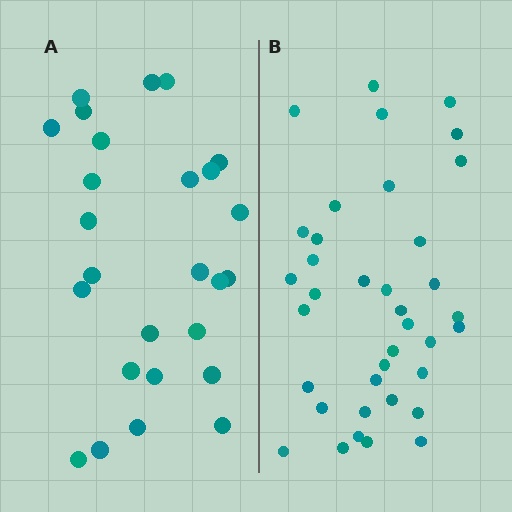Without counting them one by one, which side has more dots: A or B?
Region B (the right region) has more dots.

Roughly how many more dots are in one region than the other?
Region B has roughly 12 or so more dots than region A.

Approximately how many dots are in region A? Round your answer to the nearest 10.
About 30 dots. (The exact count is 26, which rounds to 30.)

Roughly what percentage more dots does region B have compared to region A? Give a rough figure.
About 40% more.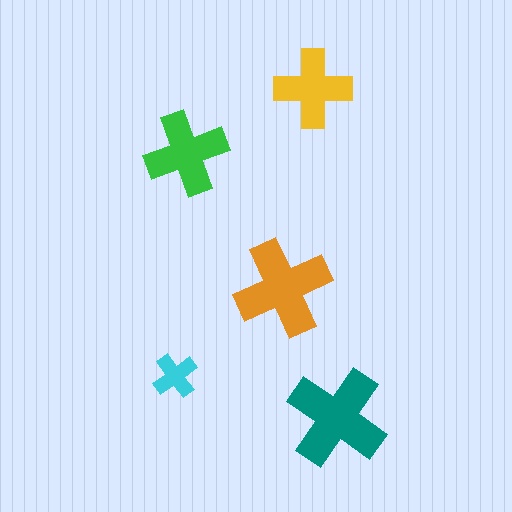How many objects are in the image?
There are 5 objects in the image.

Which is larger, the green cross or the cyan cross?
The green one.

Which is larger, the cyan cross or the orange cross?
The orange one.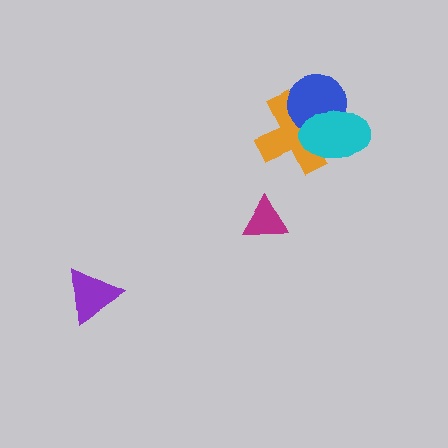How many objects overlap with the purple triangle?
0 objects overlap with the purple triangle.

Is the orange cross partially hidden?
Yes, it is partially covered by another shape.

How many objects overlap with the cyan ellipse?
2 objects overlap with the cyan ellipse.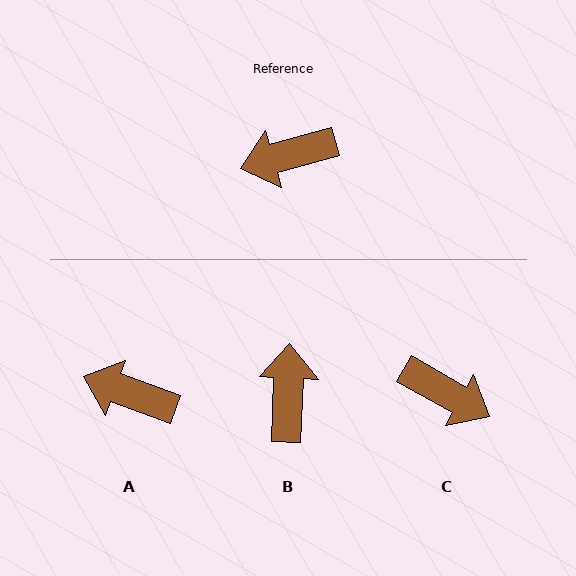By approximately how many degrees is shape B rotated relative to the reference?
Approximately 108 degrees clockwise.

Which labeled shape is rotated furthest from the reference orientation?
C, about 135 degrees away.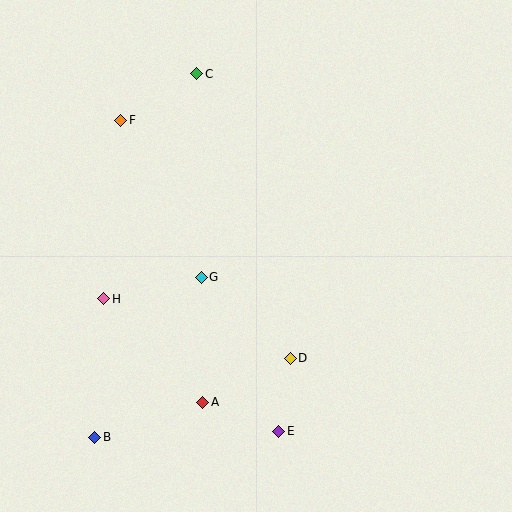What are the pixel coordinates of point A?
Point A is at (203, 402).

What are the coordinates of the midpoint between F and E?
The midpoint between F and E is at (200, 276).